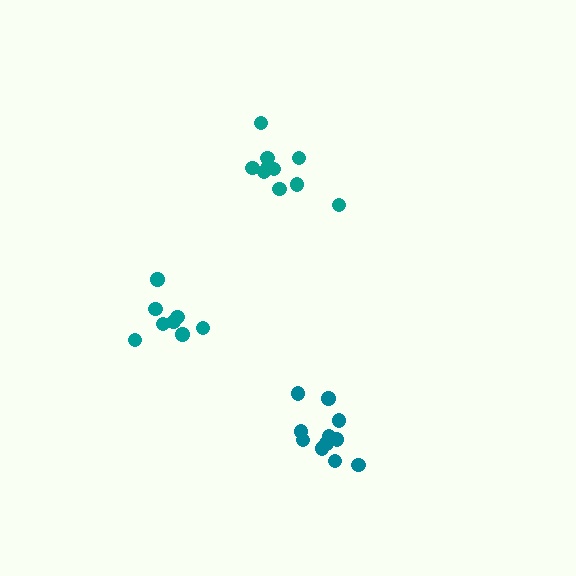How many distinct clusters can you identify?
There are 3 distinct clusters.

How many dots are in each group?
Group 1: 10 dots, Group 2: 11 dots, Group 3: 8 dots (29 total).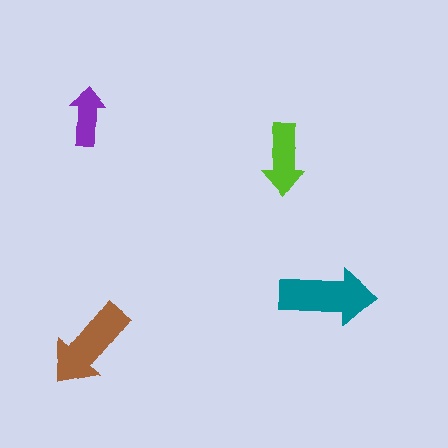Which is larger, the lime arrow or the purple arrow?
The lime one.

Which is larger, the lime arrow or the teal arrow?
The teal one.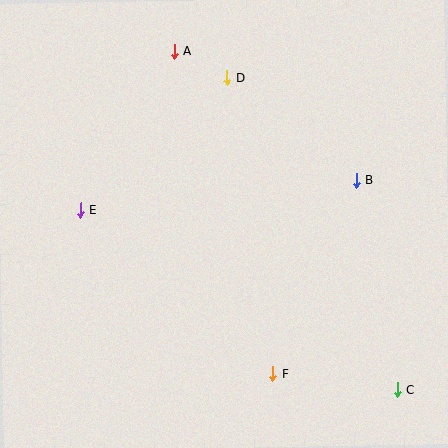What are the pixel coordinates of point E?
Point E is at (80, 210).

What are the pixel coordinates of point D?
Point D is at (227, 78).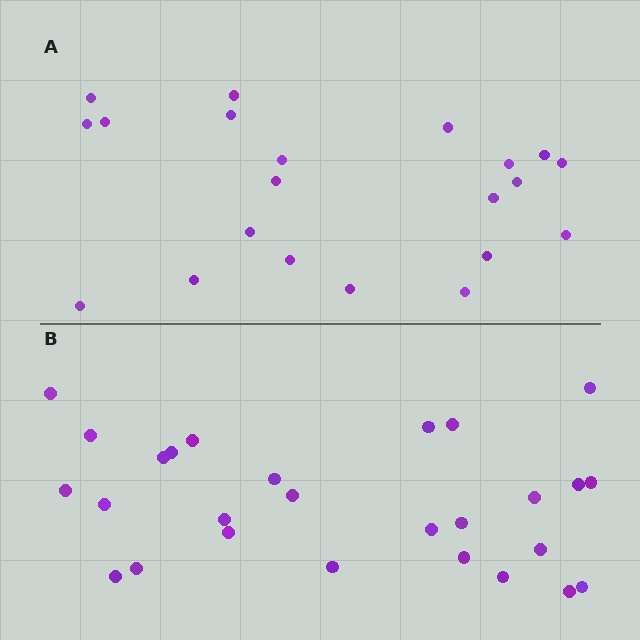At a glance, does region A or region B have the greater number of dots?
Region B (the bottom region) has more dots.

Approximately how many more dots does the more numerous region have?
Region B has about 6 more dots than region A.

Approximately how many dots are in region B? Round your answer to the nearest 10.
About 30 dots. (The exact count is 27, which rounds to 30.)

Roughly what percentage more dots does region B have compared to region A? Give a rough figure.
About 30% more.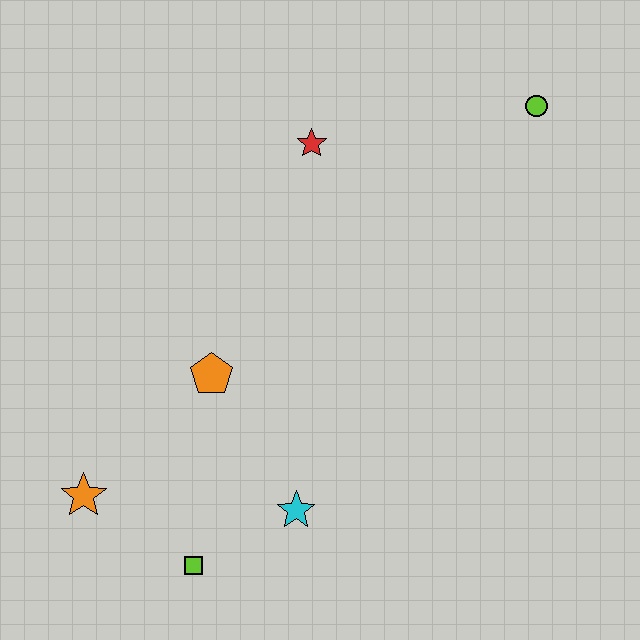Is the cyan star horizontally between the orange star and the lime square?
No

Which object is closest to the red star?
The lime circle is closest to the red star.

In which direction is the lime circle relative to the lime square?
The lime circle is above the lime square.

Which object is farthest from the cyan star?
The lime circle is farthest from the cyan star.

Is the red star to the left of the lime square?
No